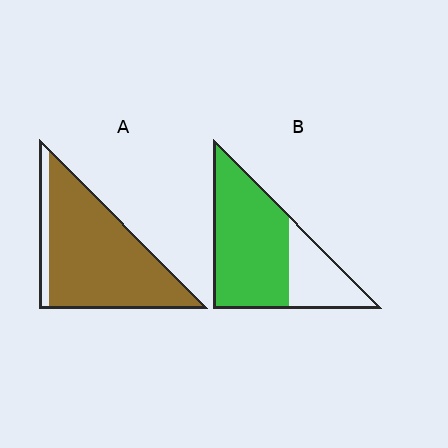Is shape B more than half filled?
Yes.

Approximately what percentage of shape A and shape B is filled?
A is approximately 90% and B is approximately 70%.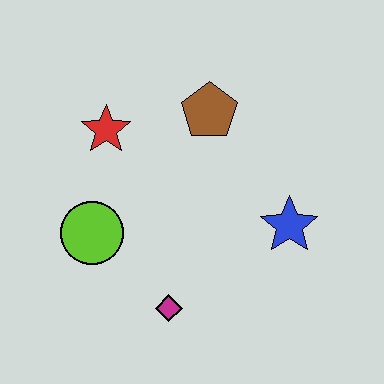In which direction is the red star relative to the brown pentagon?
The red star is to the left of the brown pentagon.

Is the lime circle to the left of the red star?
Yes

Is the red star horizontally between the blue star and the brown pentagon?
No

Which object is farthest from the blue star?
The red star is farthest from the blue star.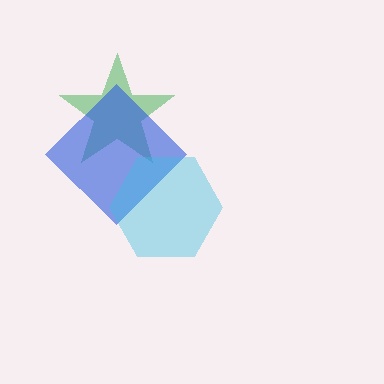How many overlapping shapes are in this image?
There are 3 overlapping shapes in the image.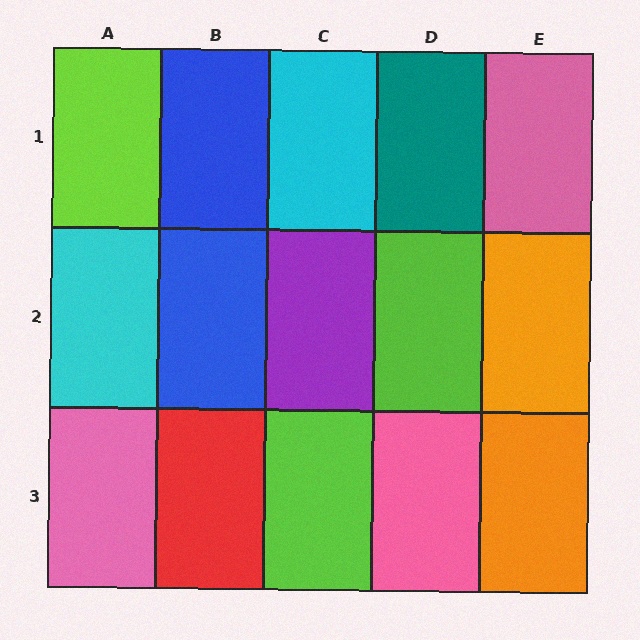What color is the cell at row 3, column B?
Red.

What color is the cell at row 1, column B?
Blue.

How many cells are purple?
1 cell is purple.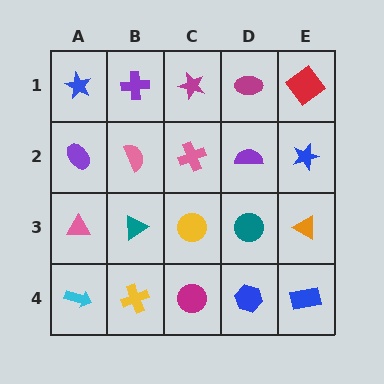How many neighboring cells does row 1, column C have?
3.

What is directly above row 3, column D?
A purple semicircle.